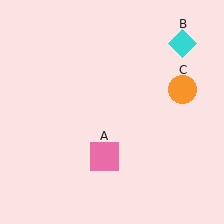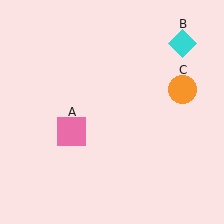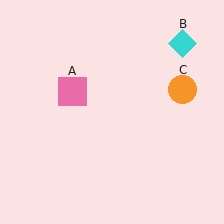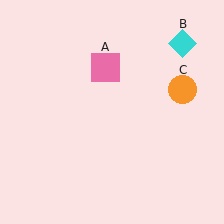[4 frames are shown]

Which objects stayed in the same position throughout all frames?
Cyan diamond (object B) and orange circle (object C) remained stationary.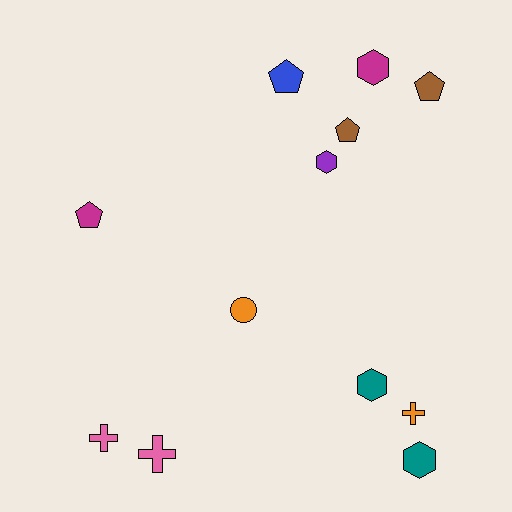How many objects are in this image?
There are 12 objects.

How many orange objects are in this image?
There are 2 orange objects.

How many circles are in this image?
There is 1 circle.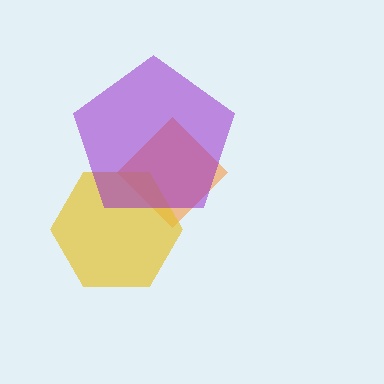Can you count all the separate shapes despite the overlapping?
Yes, there are 3 separate shapes.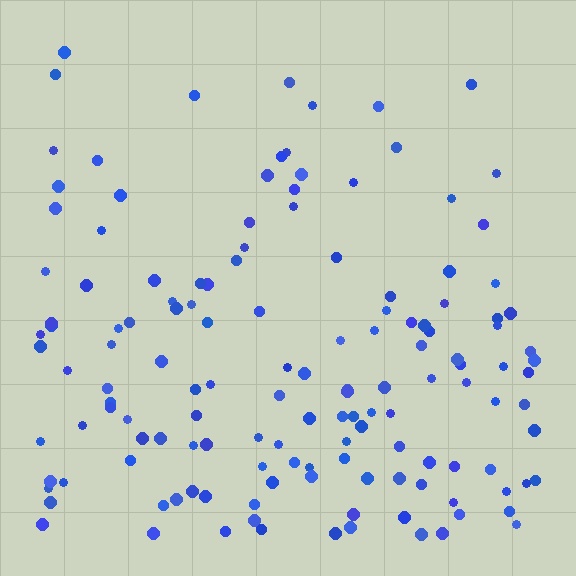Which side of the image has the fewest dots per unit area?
The top.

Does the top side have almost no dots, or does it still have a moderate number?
Still a moderate number, just noticeably fewer than the bottom.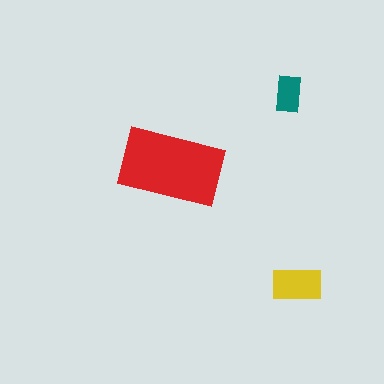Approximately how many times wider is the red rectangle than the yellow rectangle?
About 2 times wider.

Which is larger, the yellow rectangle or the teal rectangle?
The yellow one.